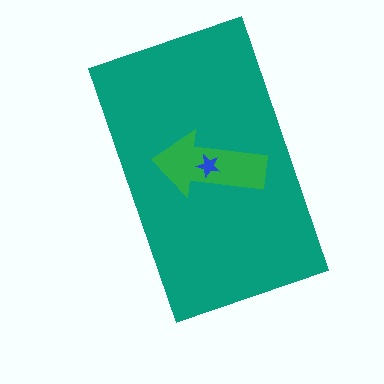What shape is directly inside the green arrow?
The blue star.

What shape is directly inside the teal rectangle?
The green arrow.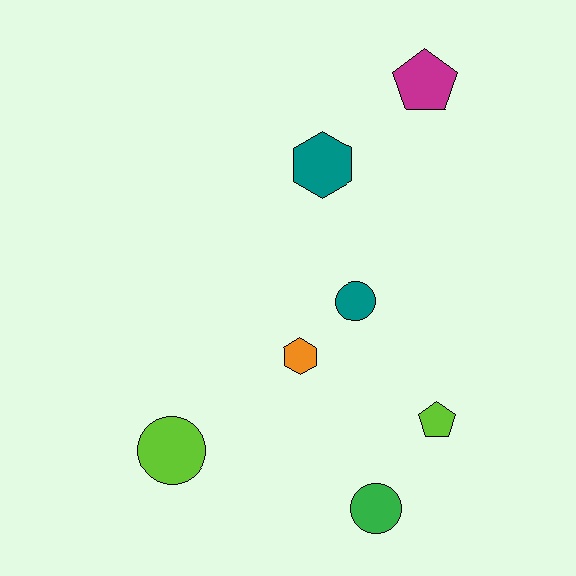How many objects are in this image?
There are 7 objects.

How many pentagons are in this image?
There are 2 pentagons.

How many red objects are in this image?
There are no red objects.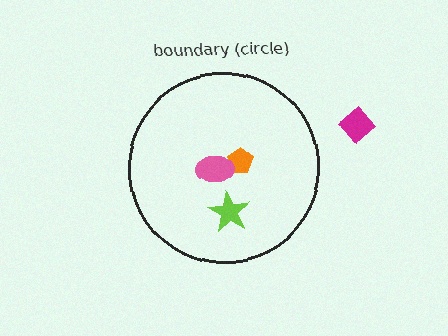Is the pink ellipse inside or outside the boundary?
Inside.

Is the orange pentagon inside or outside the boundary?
Inside.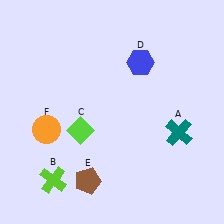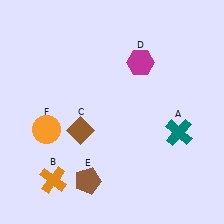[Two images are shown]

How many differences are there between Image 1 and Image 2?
There are 3 differences between the two images.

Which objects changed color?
B changed from lime to orange. C changed from lime to brown. D changed from blue to magenta.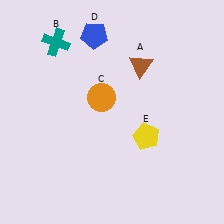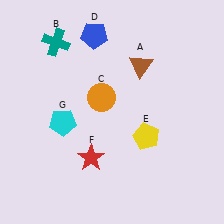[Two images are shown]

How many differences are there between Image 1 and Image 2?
There are 2 differences between the two images.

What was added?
A red star (F), a cyan pentagon (G) were added in Image 2.